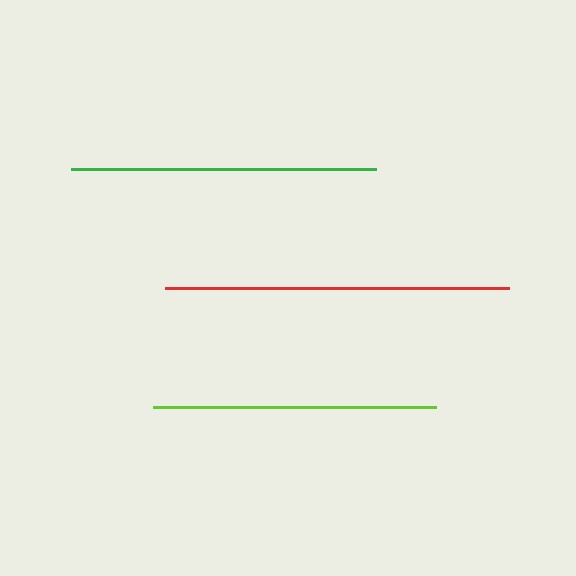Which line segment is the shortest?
The lime line is the shortest at approximately 283 pixels.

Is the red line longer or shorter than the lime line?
The red line is longer than the lime line.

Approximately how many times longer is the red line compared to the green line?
The red line is approximately 1.1 times the length of the green line.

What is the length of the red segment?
The red segment is approximately 344 pixels long.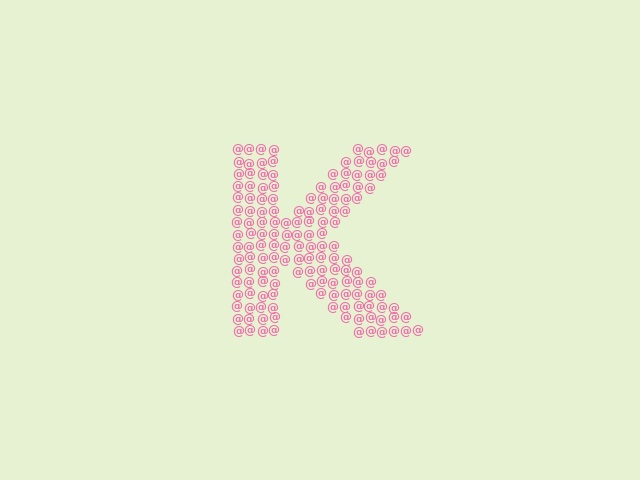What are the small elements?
The small elements are at signs.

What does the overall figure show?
The overall figure shows the letter K.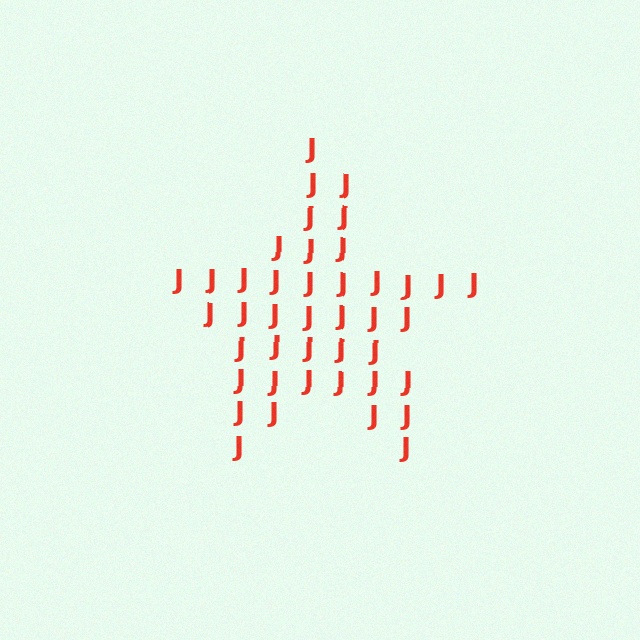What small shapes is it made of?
It is made of small letter J's.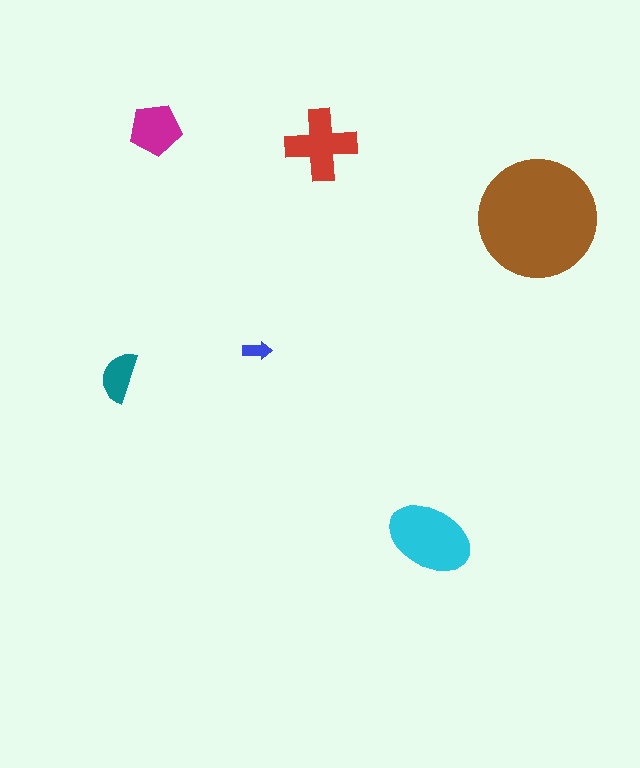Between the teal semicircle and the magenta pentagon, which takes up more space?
The magenta pentagon.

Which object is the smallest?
The blue arrow.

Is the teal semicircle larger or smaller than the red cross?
Smaller.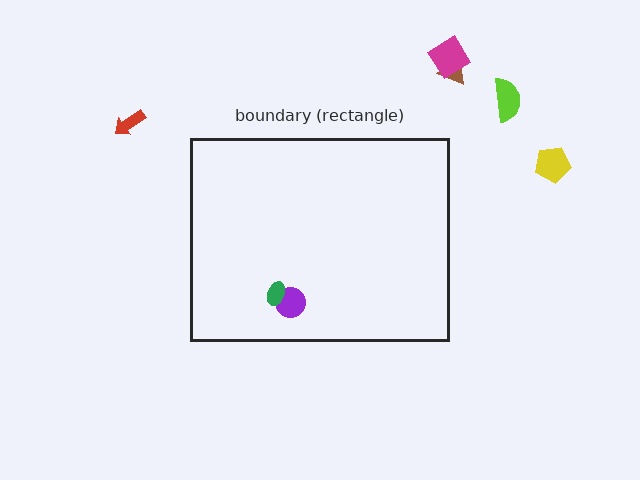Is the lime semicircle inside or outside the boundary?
Outside.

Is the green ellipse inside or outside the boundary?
Inside.